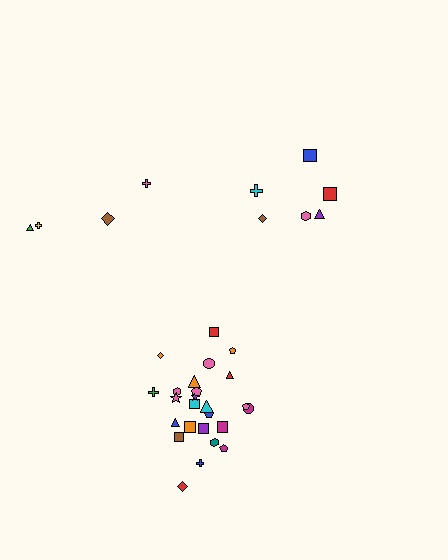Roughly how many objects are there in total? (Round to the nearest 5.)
Roughly 35 objects in total.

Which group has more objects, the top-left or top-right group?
The top-right group.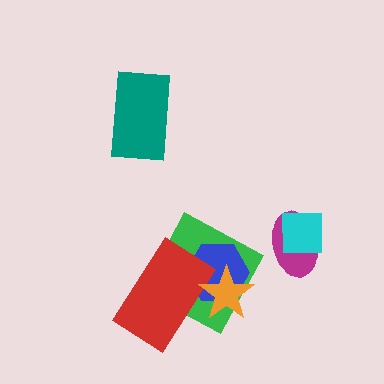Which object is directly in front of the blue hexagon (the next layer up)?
The red rectangle is directly in front of the blue hexagon.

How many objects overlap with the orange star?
3 objects overlap with the orange star.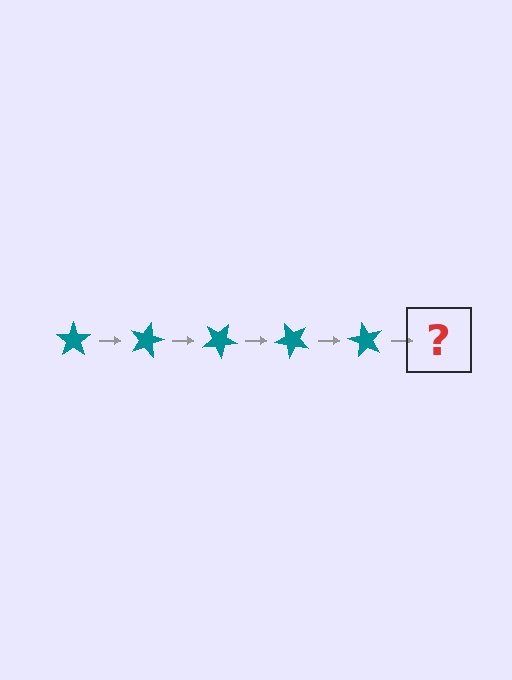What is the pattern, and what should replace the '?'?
The pattern is that the star rotates 15 degrees each step. The '?' should be a teal star rotated 75 degrees.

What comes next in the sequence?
The next element should be a teal star rotated 75 degrees.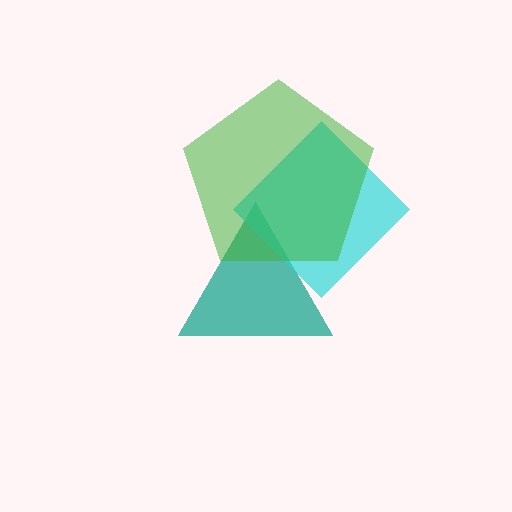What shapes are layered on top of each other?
The layered shapes are: a teal triangle, a cyan diamond, a green pentagon.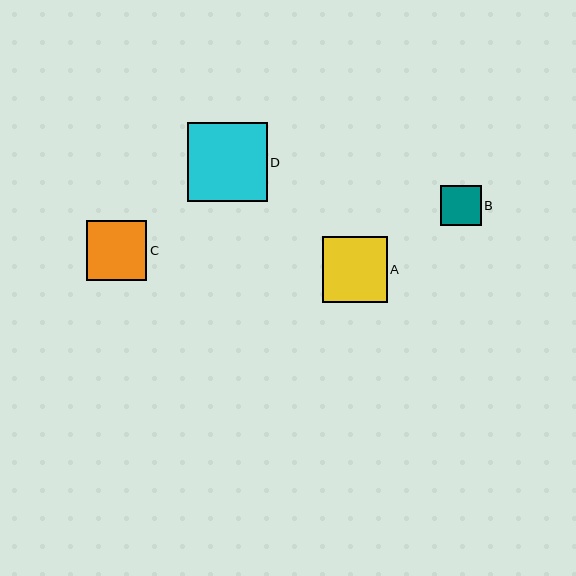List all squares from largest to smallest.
From largest to smallest: D, A, C, B.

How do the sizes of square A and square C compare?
Square A and square C are approximately the same size.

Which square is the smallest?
Square B is the smallest with a size of approximately 40 pixels.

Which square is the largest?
Square D is the largest with a size of approximately 79 pixels.